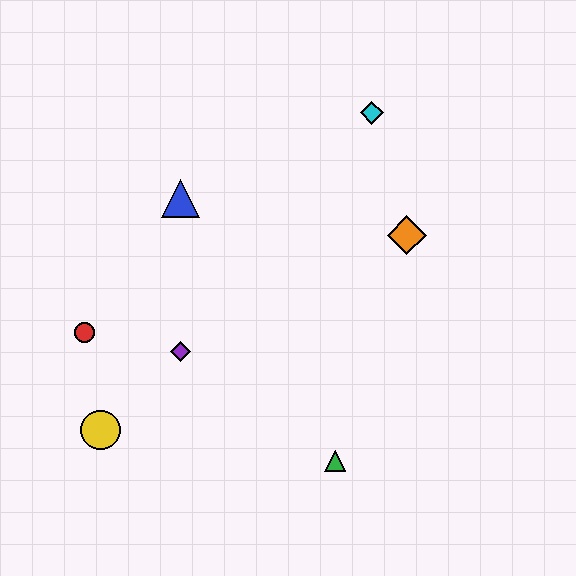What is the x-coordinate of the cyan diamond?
The cyan diamond is at x≈372.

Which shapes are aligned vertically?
The blue triangle, the purple diamond are aligned vertically.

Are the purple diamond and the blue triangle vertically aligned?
Yes, both are at x≈181.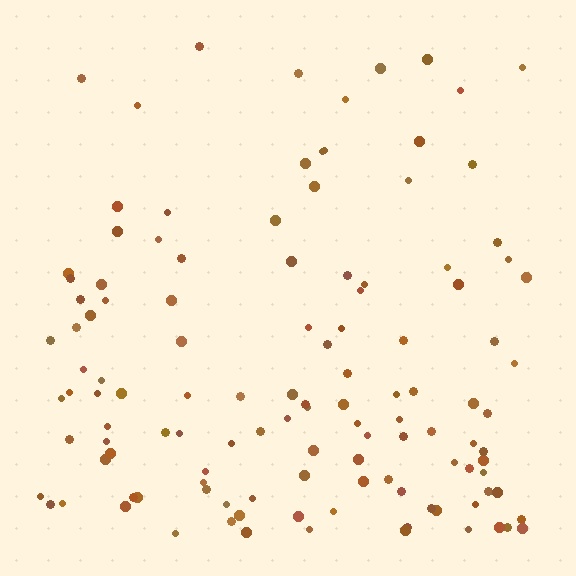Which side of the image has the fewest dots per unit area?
The top.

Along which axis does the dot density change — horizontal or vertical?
Vertical.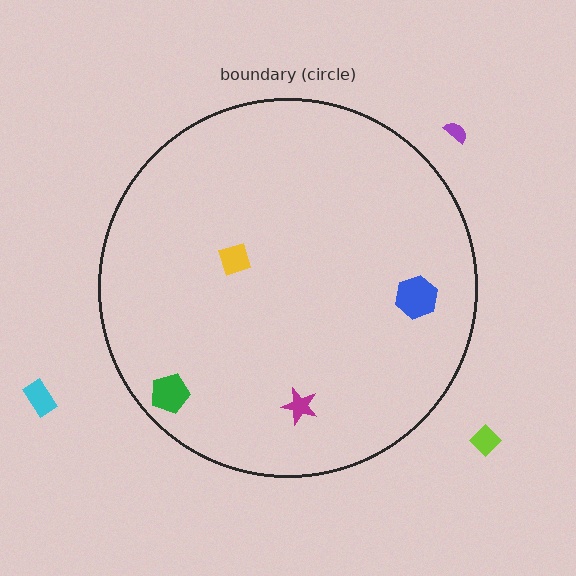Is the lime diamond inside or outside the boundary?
Outside.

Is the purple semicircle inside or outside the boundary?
Outside.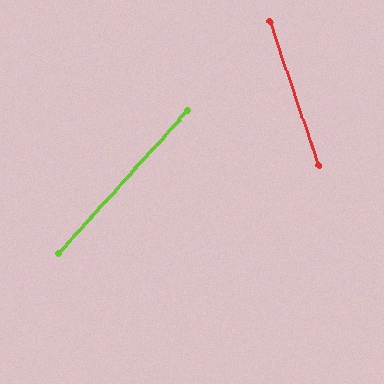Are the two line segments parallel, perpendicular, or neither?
Neither parallel nor perpendicular — they differ by about 61°.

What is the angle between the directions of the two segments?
Approximately 61 degrees.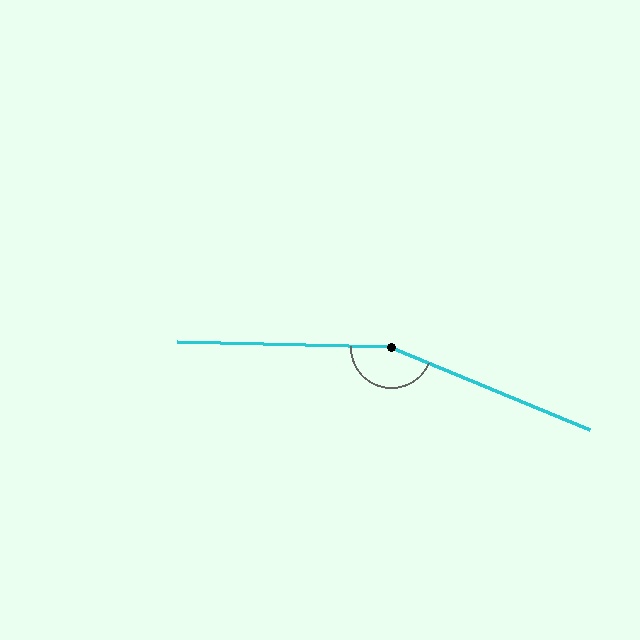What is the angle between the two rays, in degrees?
Approximately 159 degrees.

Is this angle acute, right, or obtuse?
It is obtuse.